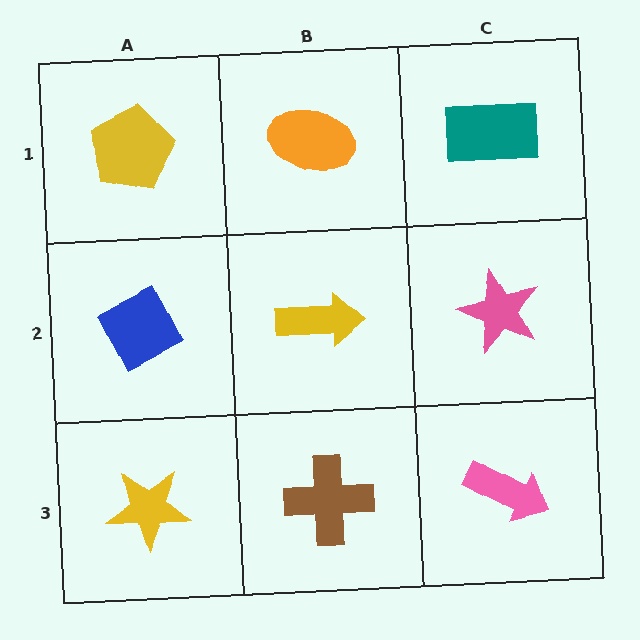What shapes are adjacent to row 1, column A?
A blue diamond (row 2, column A), an orange ellipse (row 1, column B).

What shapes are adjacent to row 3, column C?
A pink star (row 2, column C), a brown cross (row 3, column B).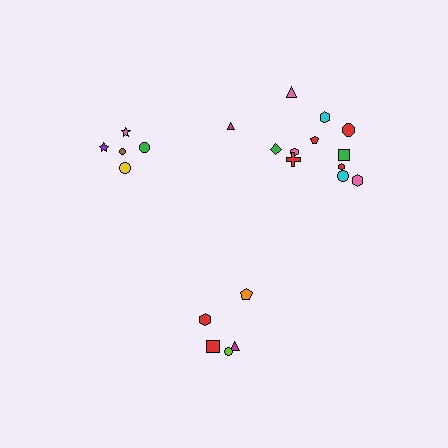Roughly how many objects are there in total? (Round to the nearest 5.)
Roughly 20 objects in total.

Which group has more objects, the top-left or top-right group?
The top-right group.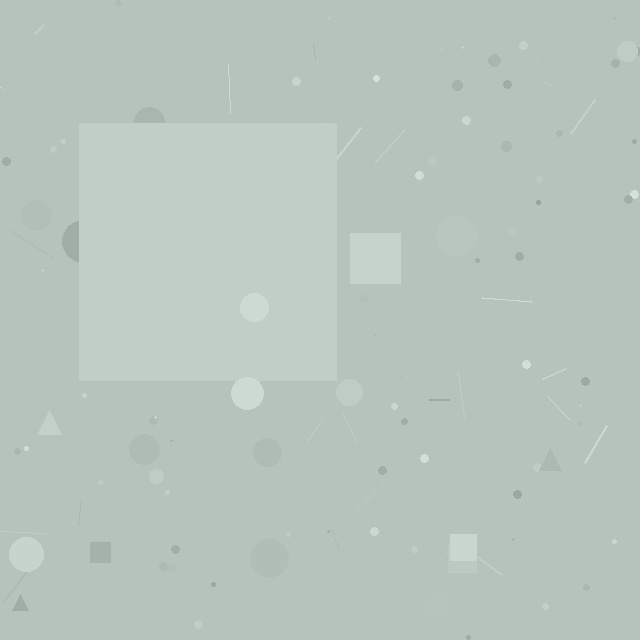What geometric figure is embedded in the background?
A square is embedded in the background.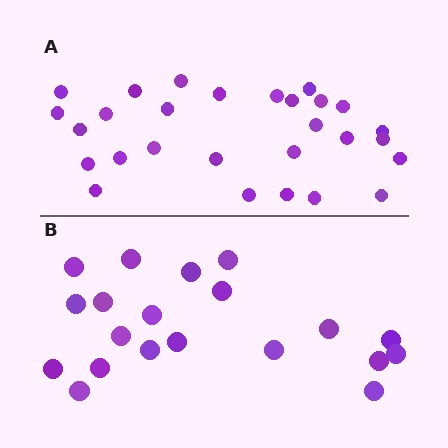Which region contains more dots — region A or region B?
Region A (the top region) has more dots.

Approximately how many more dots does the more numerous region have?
Region A has roughly 8 or so more dots than region B.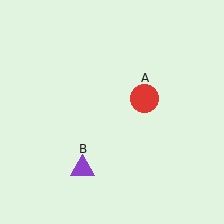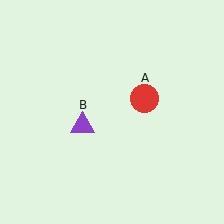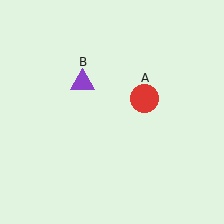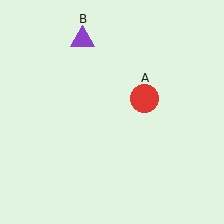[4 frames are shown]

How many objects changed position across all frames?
1 object changed position: purple triangle (object B).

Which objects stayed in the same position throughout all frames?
Red circle (object A) remained stationary.